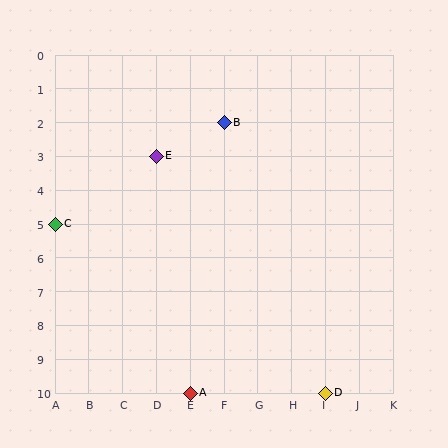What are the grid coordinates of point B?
Point B is at grid coordinates (F, 2).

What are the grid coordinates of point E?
Point E is at grid coordinates (D, 3).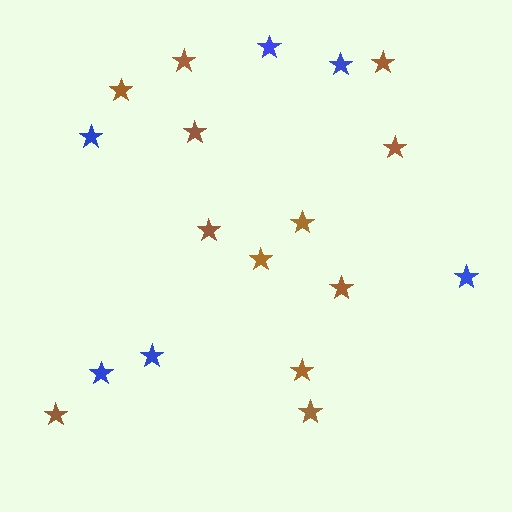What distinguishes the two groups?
There are 2 groups: one group of blue stars (6) and one group of brown stars (12).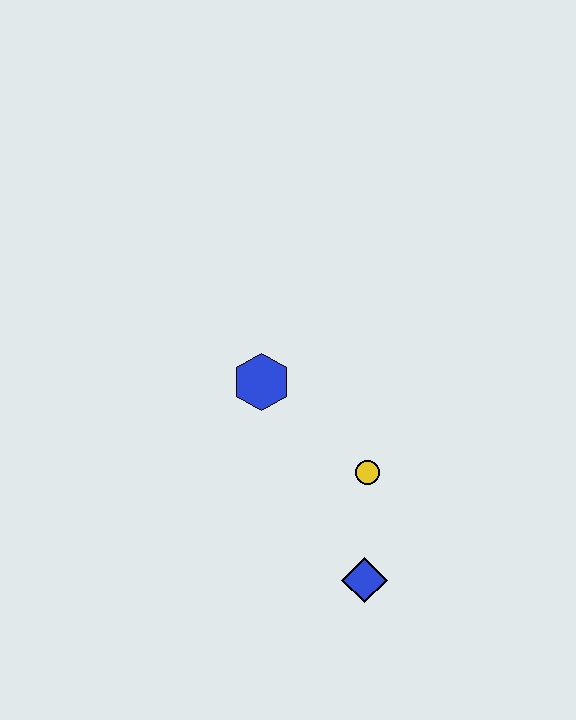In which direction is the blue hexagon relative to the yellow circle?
The blue hexagon is to the left of the yellow circle.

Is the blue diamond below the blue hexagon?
Yes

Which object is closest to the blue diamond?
The yellow circle is closest to the blue diamond.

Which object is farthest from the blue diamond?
The blue hexagon is farthest from the blue diamond.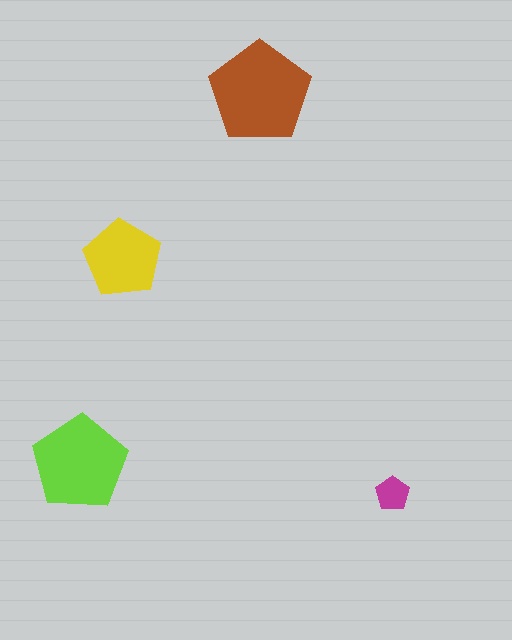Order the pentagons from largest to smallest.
the brown one, the lime one, the yellow one, the magenta one.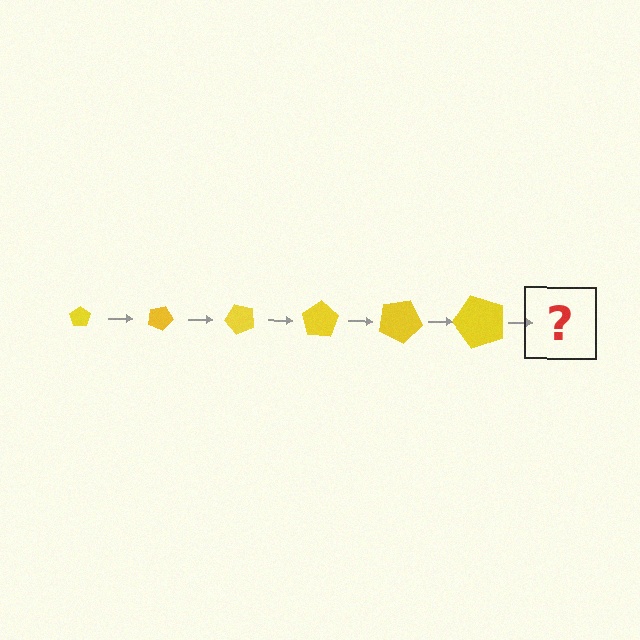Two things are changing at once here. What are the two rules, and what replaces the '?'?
The two rules are that the pentagon grows larger each step and it rotates 25 degrees each step. The '?' should be a pentagon, larger than the previous one and rotated 150 degrees from the start.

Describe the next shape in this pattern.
It should be a pentagon, larger than the previous one and rotated 150 degrees from the start.